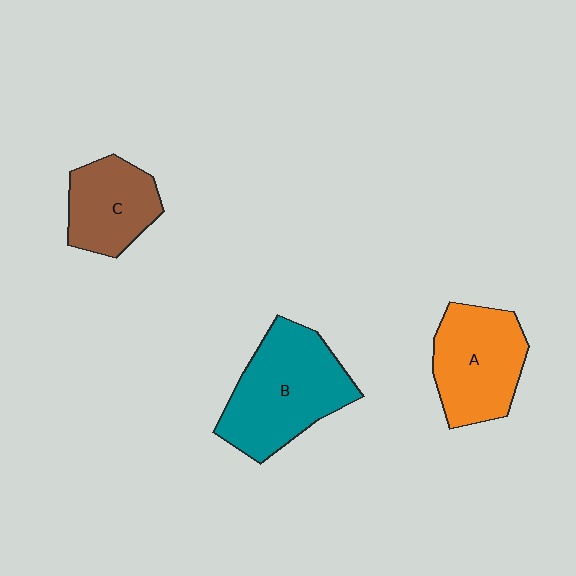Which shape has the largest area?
Shape B (teal).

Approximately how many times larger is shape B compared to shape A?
Approximately 1.3 times.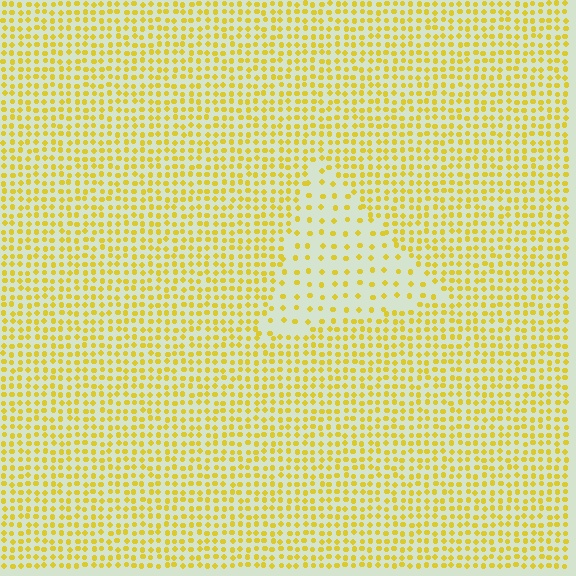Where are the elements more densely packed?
The elements are more densely packed outside the triangle boundary.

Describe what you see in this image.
The image contains small yellow elements arranged at two different densities. A triangle-shaped region is visible where the elements are less densely packed than the surrounding area.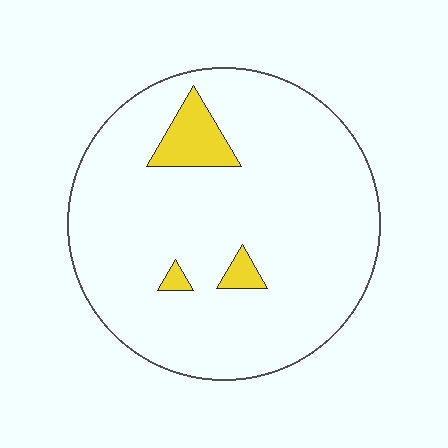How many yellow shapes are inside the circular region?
3.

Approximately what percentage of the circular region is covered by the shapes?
Approximately 5%.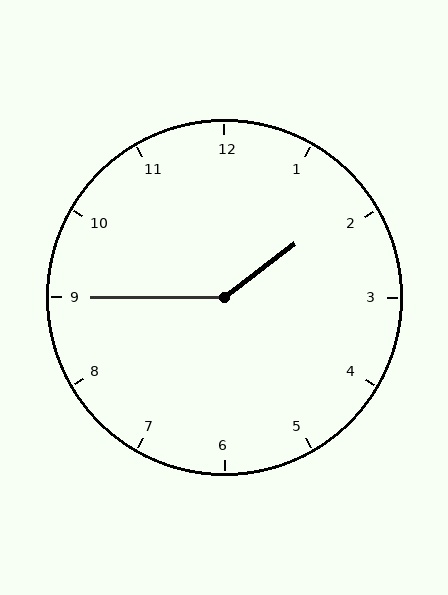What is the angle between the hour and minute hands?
Approximately 142 degrees.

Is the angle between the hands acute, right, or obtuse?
It is obtuse.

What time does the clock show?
1:45.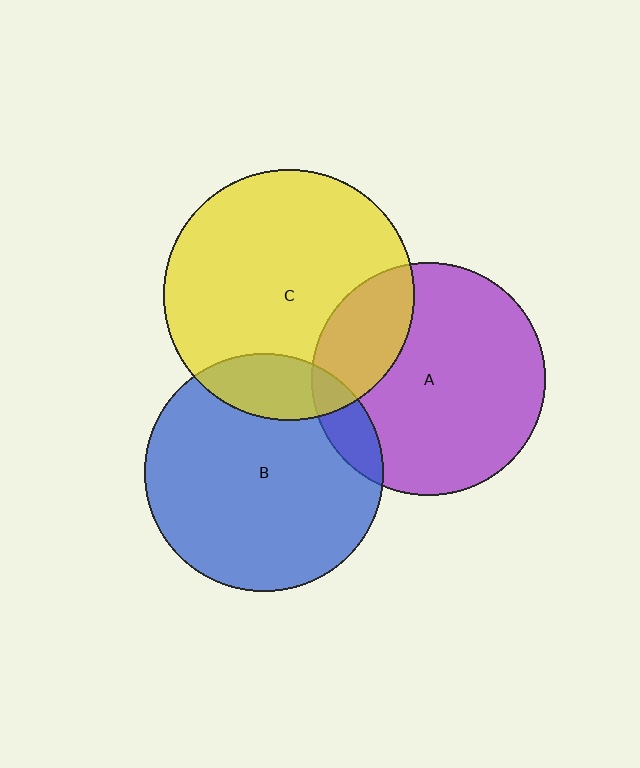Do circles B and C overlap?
Yes.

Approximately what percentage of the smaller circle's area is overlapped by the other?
Approximately 15%.